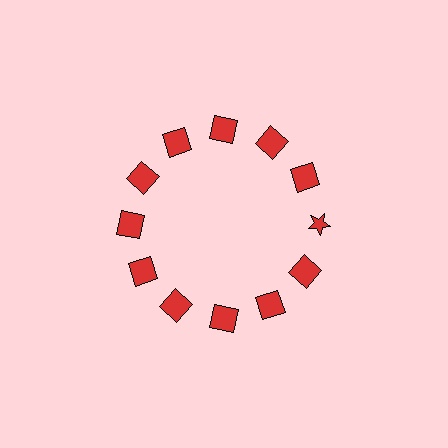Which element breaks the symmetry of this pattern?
The red star at roughly the 3 o'clock position breaks the symmetry. All other shapes are red squares.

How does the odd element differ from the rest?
It has a different shape: star instead of square.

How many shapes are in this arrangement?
There are 12 shapes arranged in a ring pattern.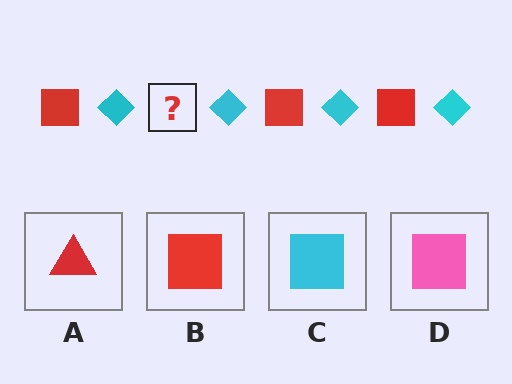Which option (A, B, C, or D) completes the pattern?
B.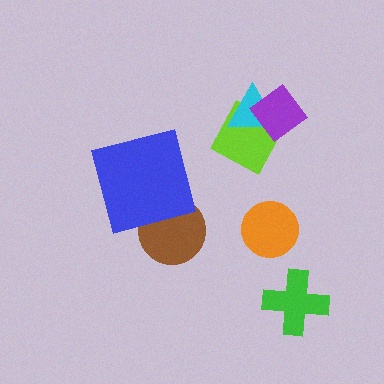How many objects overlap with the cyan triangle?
2 objects overlap with the cyan triangle.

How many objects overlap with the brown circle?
1 object overlaps with the brown circle.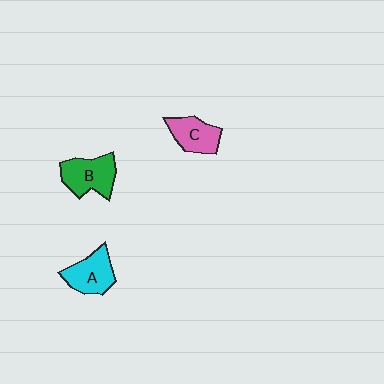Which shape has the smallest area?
Shape C (pink).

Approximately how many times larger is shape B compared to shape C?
Approximately 1.3 times.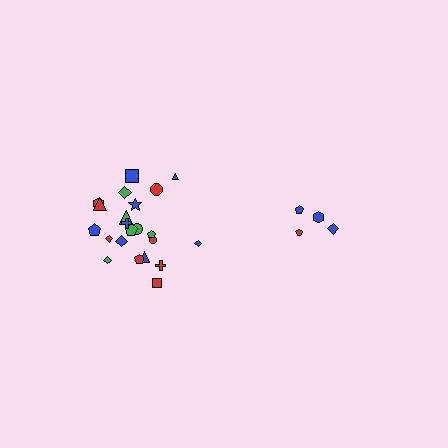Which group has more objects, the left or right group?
The left group.